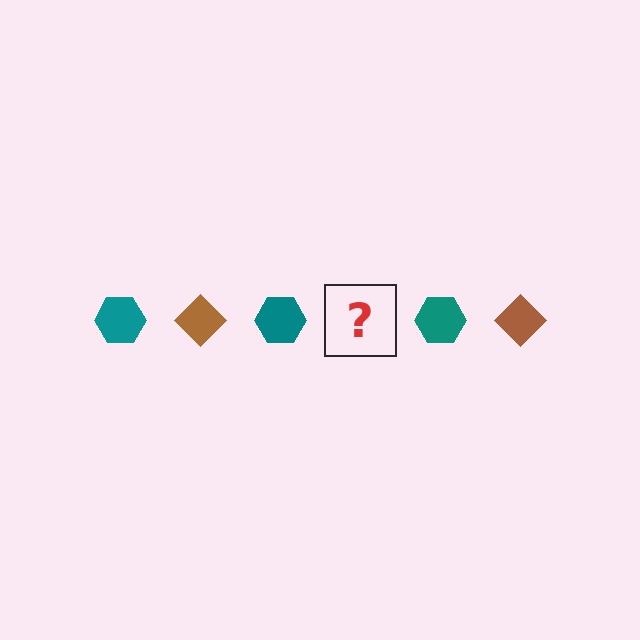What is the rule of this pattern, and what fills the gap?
The rule is that the pattern alternates between teal hexagon and brown diamond. The gap should be filled with a brown diamond.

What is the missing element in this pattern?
The missing element is a brown diamond.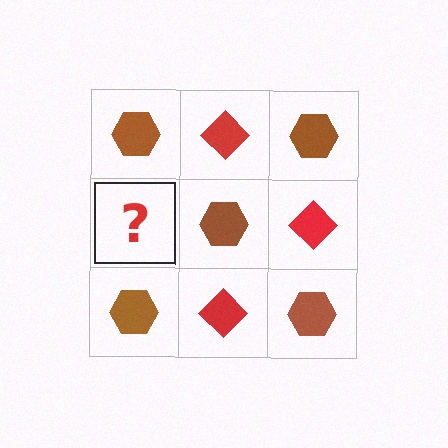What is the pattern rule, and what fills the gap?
The rule is that it alternates brown hexagon and red diamond in a checkerboard pattern. The gap should be filled with a red diamond.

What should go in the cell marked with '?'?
The missing cell should contain a red diamond.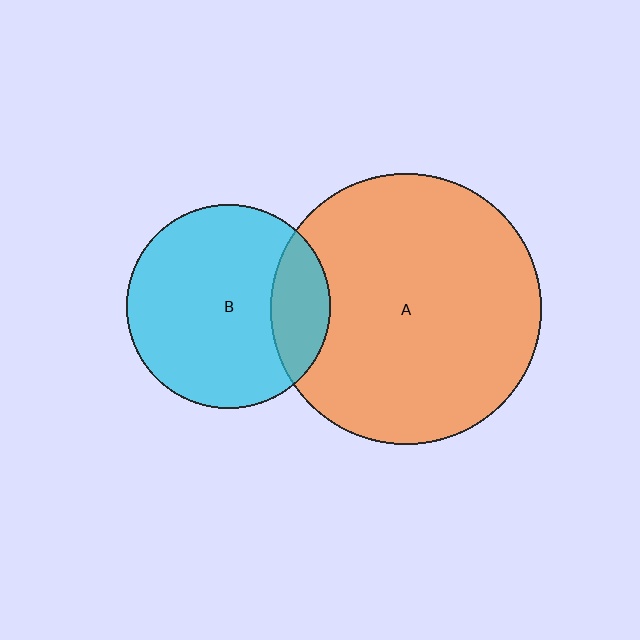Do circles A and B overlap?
Yes.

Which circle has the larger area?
Circle A (orange).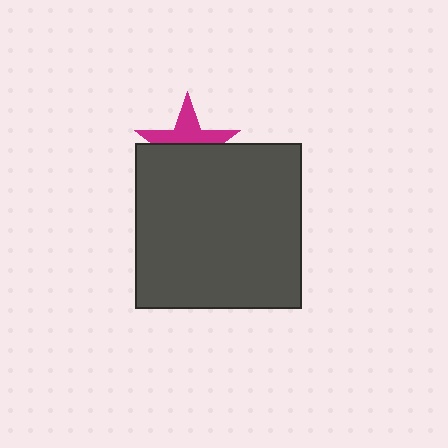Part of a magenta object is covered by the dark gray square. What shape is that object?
It is a star.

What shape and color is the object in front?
The object in front is a dark gray square.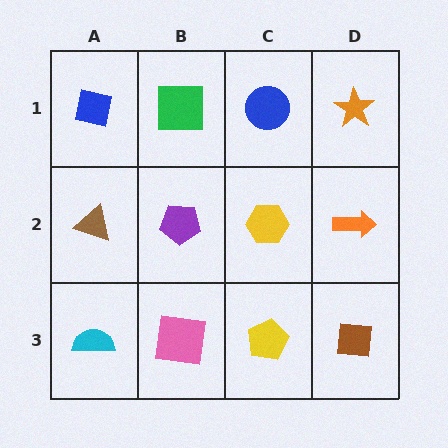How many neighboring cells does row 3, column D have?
2.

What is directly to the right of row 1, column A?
A green square.